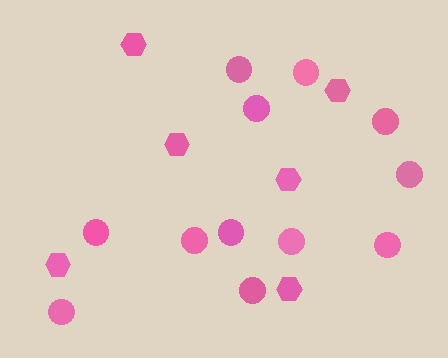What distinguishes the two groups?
There are 2 groups: one group of hexagons (6) and one group of circles (12).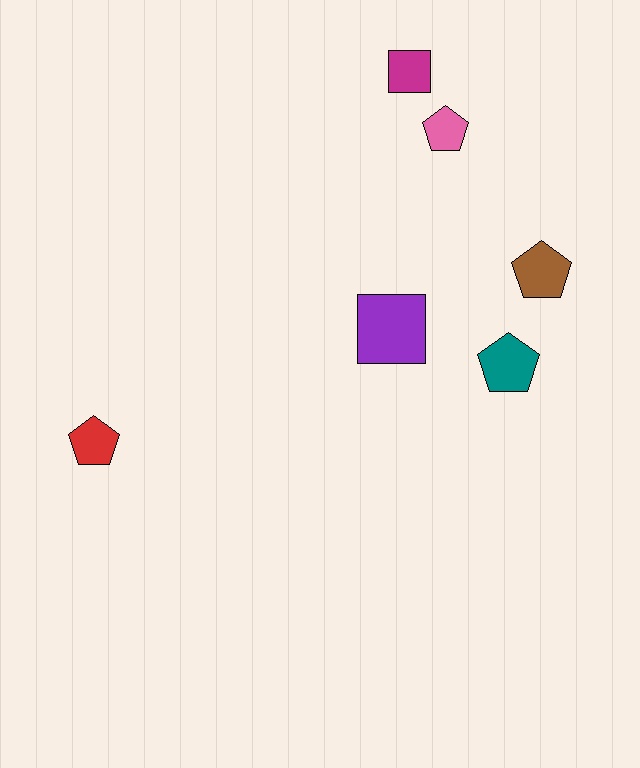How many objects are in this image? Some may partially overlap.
There are 6 objects.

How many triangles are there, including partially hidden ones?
There are no triangles.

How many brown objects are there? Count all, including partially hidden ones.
There is 1 brown object.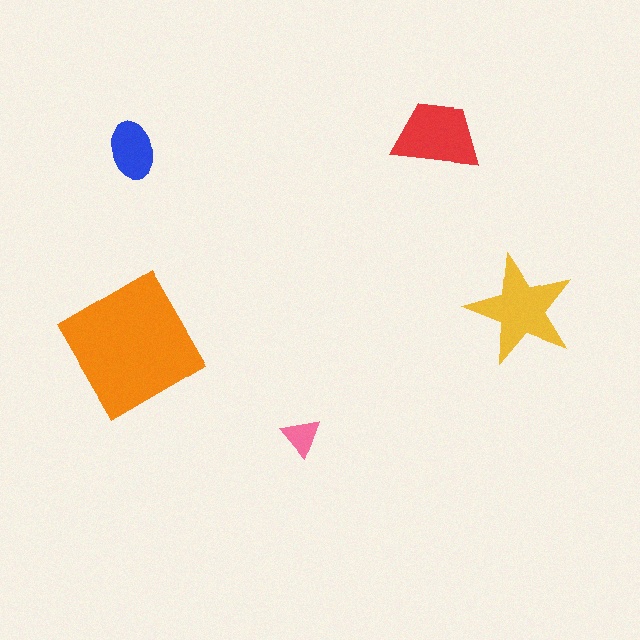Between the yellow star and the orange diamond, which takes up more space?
The orange diamond.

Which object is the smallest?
The pink triangle.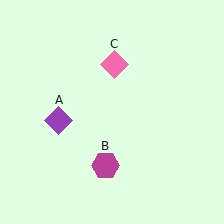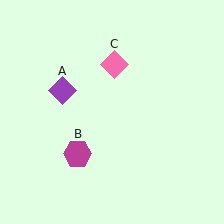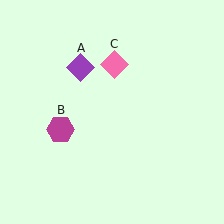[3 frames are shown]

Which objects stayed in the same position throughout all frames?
Pink diamond (object C) remained stationary.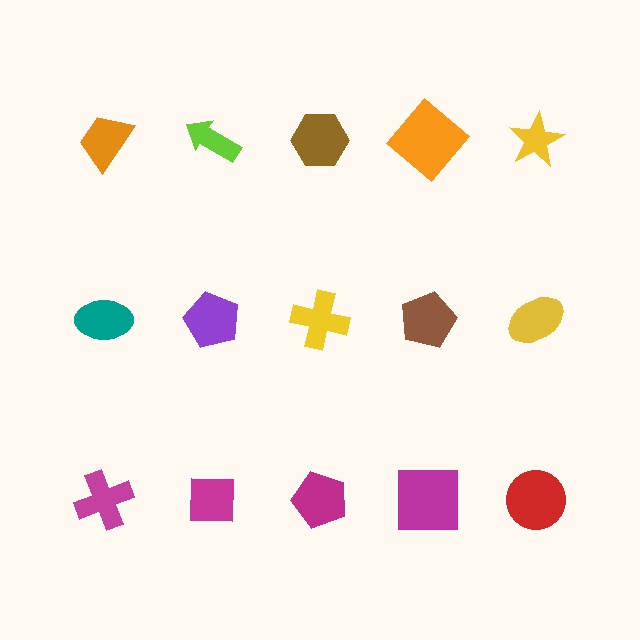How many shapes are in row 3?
5 shapes.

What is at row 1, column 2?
A lime arrow.